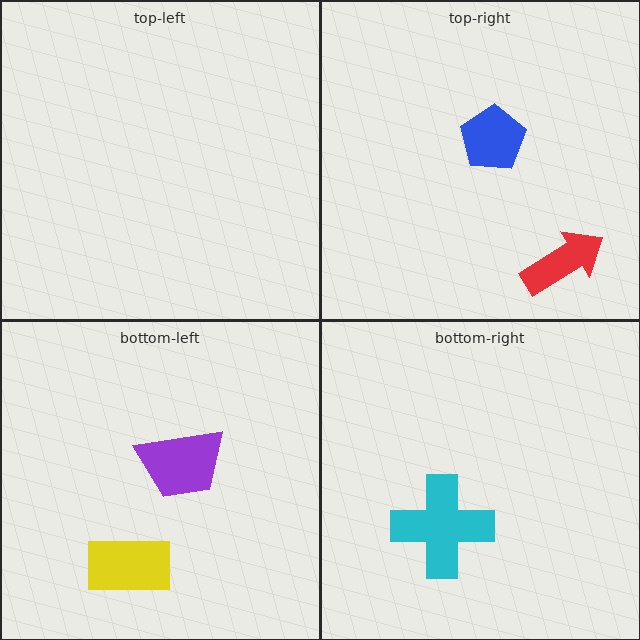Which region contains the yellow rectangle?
The bottom-left region.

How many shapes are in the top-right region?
2.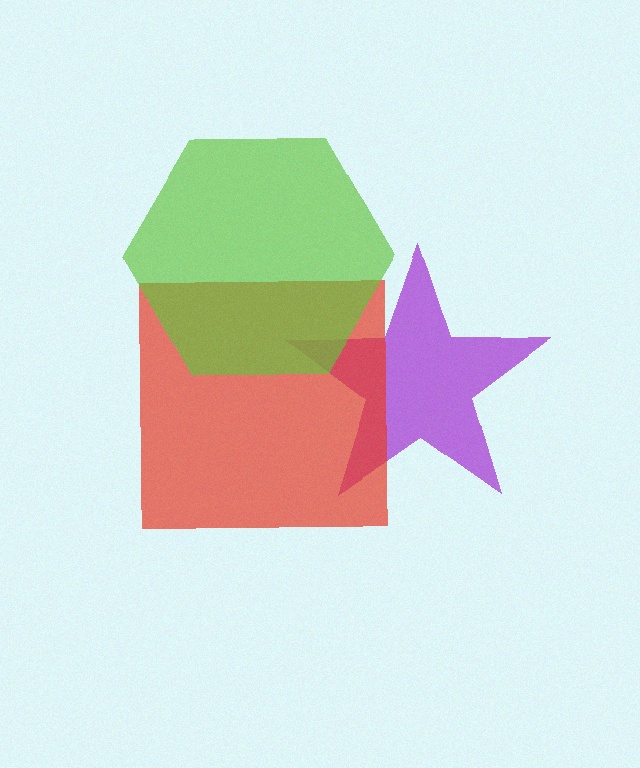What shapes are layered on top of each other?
The layered shapes are: a purple star, a red square, a lime hexagon.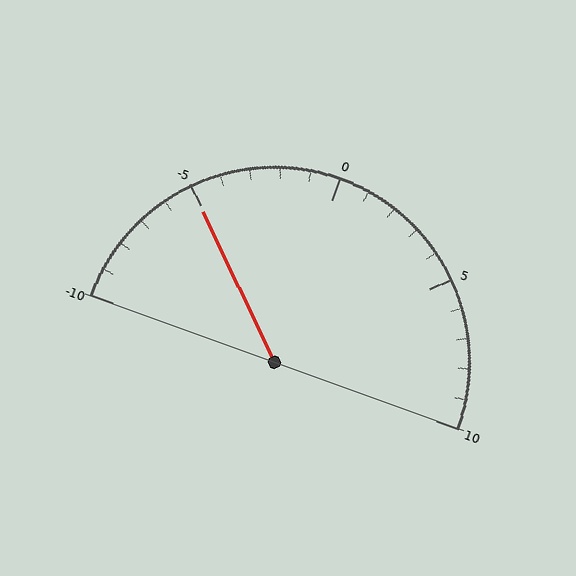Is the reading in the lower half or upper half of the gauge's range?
The reading is in the lower half of the range (-10 to 10).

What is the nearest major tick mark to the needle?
The nearest major tick mark is -5.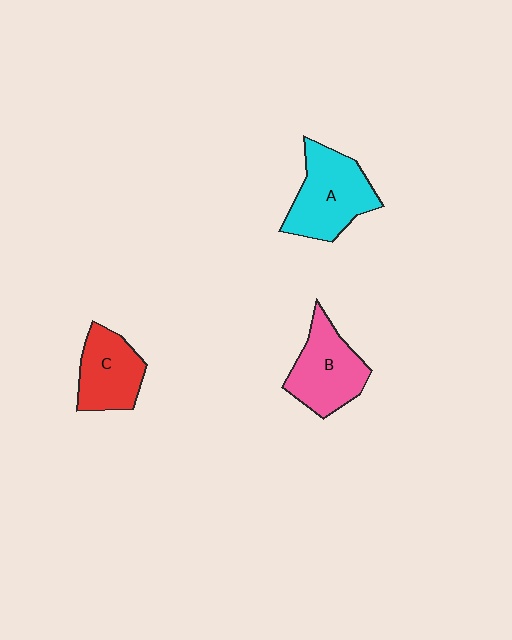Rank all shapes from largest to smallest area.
From largest to smallest: A (cyan), B (pink), C (red).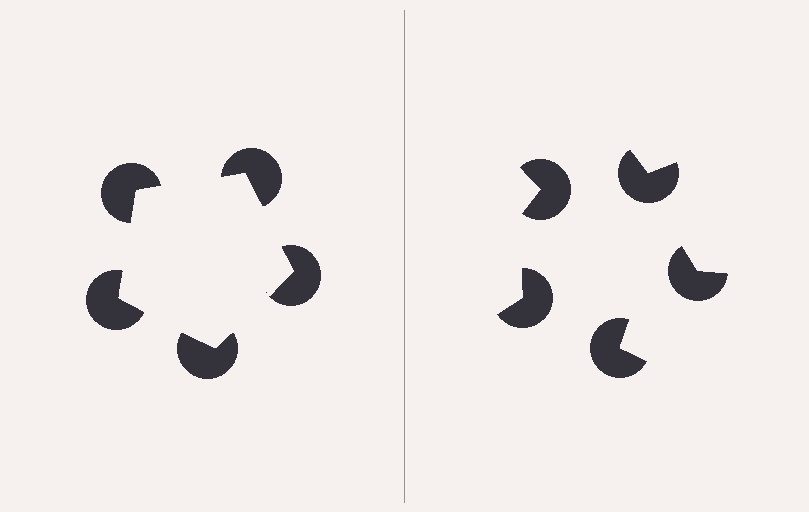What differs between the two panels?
The pac-man discs are positioned identically on both sides; only the wedge orientations differ. On the left they align to a pentagon; on the right they are misaligned.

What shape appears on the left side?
An illusory pentagon.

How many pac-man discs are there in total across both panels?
10 — 5 on each side.